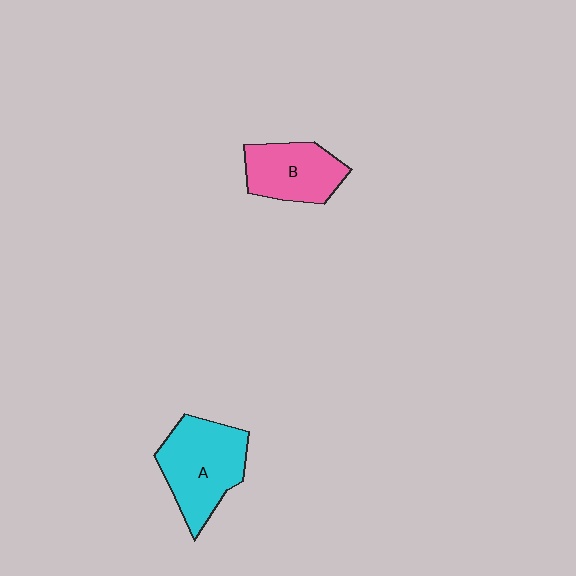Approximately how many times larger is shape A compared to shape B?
Approximately 1.3 times.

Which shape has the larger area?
Shape A (cyan).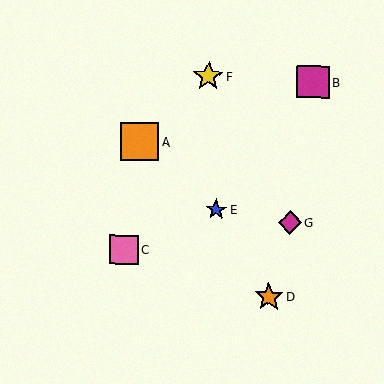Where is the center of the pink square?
The center of the pink square is at (124, 250).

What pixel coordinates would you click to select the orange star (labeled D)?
Click at (269, 297) to select the orange star D.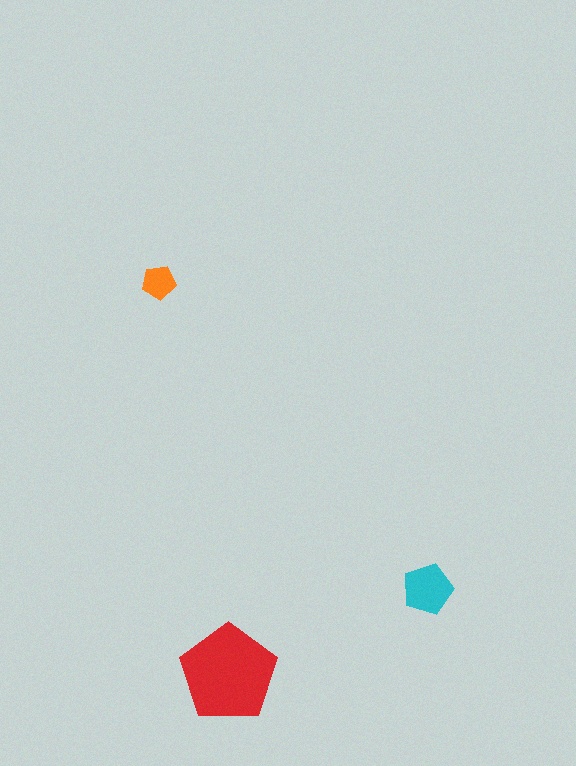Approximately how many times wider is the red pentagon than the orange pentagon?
About 3 times wider.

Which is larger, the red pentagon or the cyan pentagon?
The red one.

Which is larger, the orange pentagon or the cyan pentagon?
The cyan one.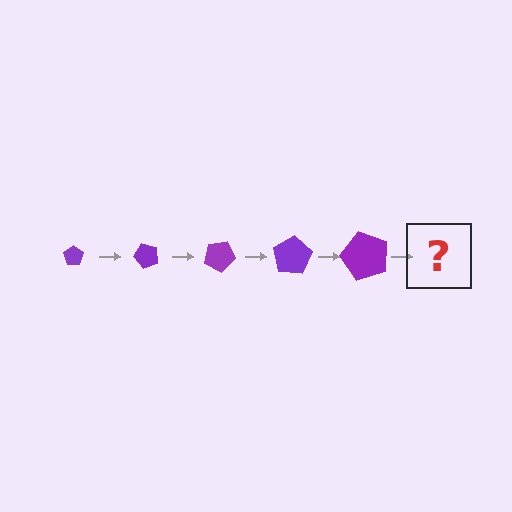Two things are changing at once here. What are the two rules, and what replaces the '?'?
The two rules are that the pentagon grows larger each step and it rotates 50 degrees each step. The '?' should be a pentagon, larger than the previous one and rotated 250 degrees from the start.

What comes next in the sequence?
The next element should be a pentagon, larger than the previous one and rotated 250 degrees from the start.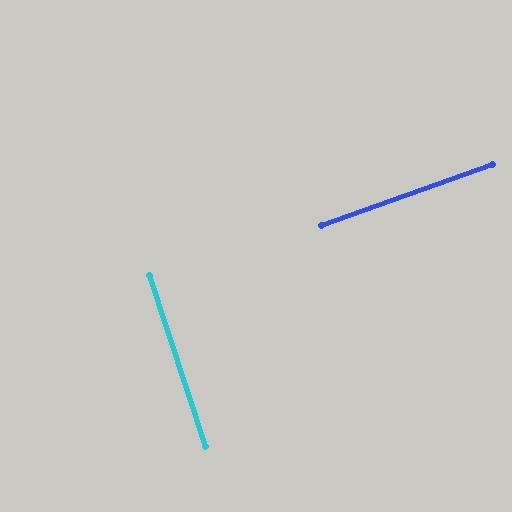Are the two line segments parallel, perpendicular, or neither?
Perpendicular — they meet at approximately 89°.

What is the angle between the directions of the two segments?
Approximately 89 degrees.